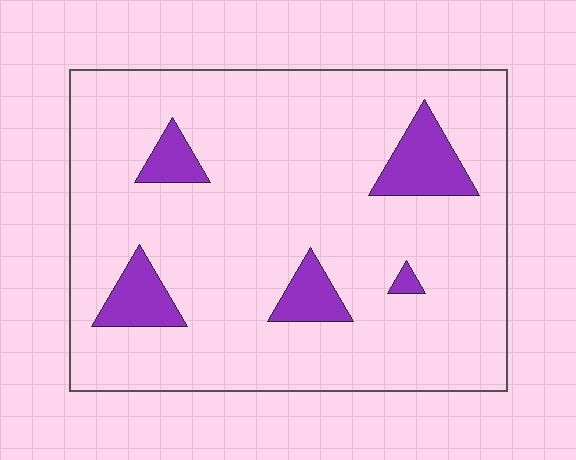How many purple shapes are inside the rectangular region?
5.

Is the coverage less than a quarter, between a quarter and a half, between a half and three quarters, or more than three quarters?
Less than a quarter.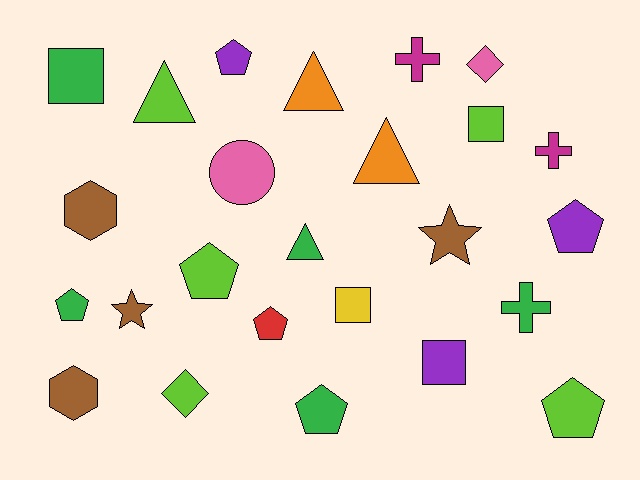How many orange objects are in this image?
There are 2 orange objects.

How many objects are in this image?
There are 25 objects.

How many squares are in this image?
There are 4 squares.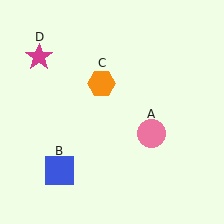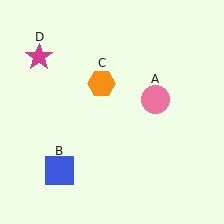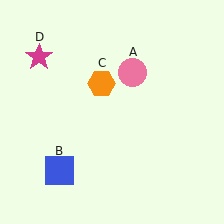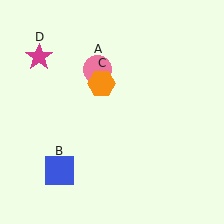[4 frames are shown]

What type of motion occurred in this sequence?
The pink circle (object A) rotated counterclockwise around the center of the scene.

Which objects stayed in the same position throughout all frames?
Blue square (object B) and orange hexagon (object C) and magenta star (object D) remained stationary.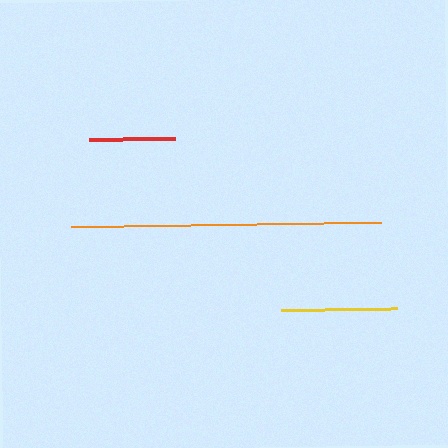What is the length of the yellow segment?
The yellow segment is approximately 116 pixels long.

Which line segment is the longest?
The orange line is the longest at approximately 310 pixels.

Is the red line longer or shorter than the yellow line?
The yellow line is longer than the red line.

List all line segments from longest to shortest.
From longest to shortest: orange, yellow, red.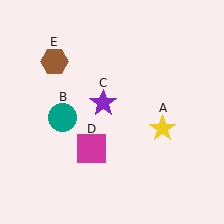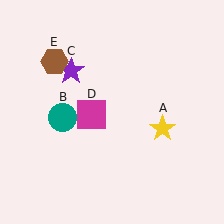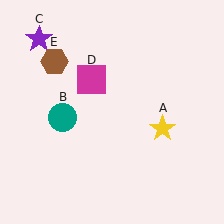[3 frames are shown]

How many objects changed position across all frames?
2 objects changed position: purple star (object C), magenta square (object D).